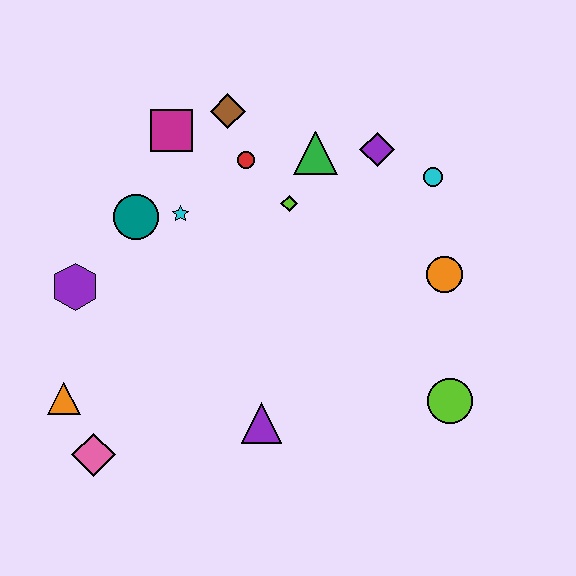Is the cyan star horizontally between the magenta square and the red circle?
Yes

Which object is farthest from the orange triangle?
The cyan circle is farthest from the orange triangle.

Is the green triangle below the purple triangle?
No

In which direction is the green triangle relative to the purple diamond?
The green triangle is to the left of the purple diamond.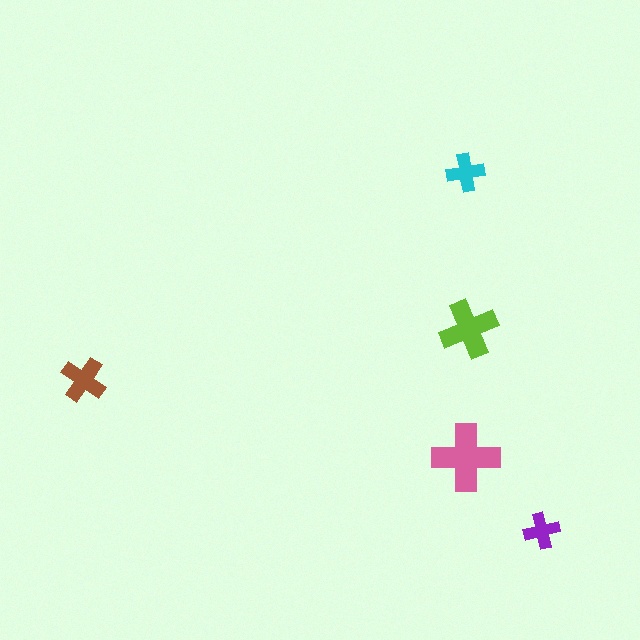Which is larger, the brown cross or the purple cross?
The brown one.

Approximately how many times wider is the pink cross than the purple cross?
About 2 times wider.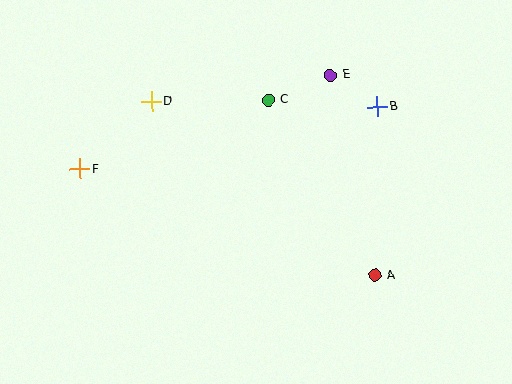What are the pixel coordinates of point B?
Point B is at (377, 107).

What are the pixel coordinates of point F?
Point F is at (80, 169).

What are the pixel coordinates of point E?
Point E is at (330, 75).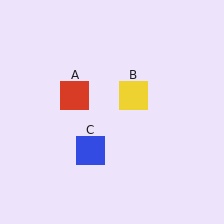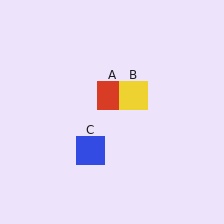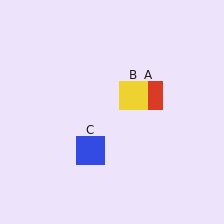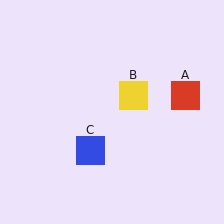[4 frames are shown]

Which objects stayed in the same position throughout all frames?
Yellow square (object B) and blue square (object C) remained stationary.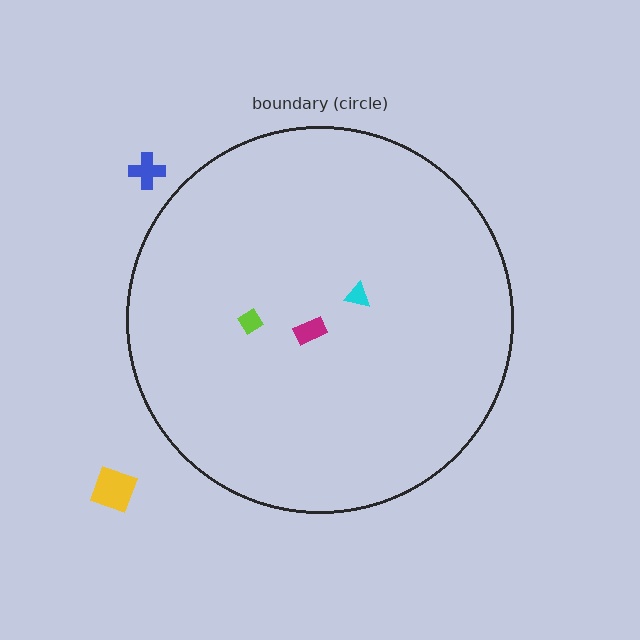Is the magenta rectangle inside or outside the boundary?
Inside.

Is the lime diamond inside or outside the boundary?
Inside.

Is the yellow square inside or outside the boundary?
Outside.